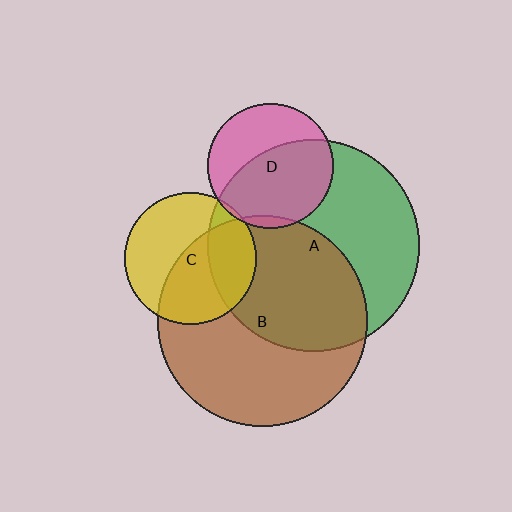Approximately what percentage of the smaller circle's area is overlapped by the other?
Approximately 45%.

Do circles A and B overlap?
Yes.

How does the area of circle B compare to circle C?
Approximately 2.5 times.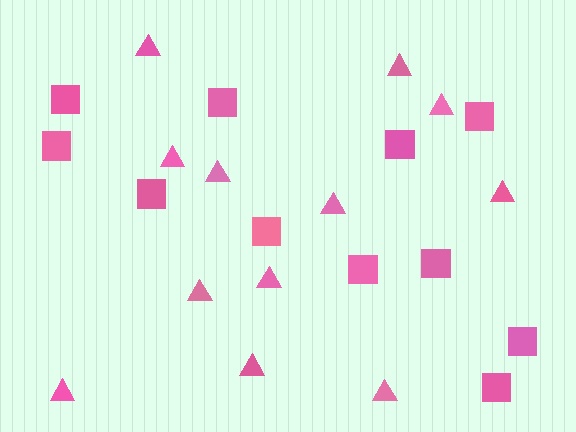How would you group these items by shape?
There are 2 groups: one group of squares (11) and one group of triangles (12).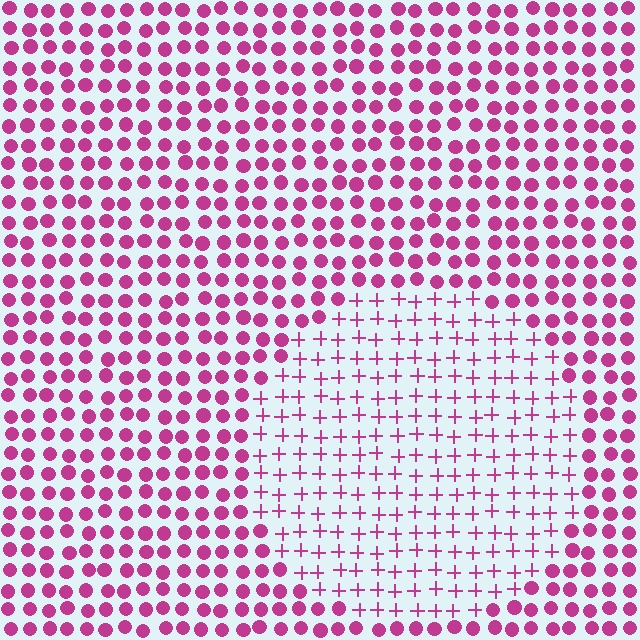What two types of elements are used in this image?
The image uses plus signs inside the circle region and circles outside it.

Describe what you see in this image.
The image is filled with small magenta elements arranged in a uniform grid. A circle-shaped region contains plus signs, while the surrounding area contains circles. The boundary is defined purely by the change in element shape.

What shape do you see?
I see a circle.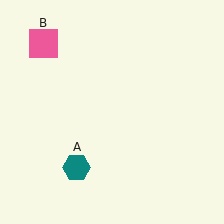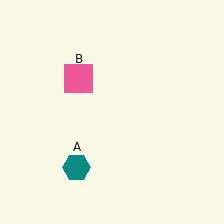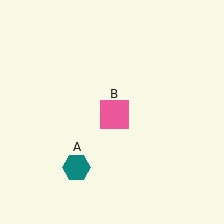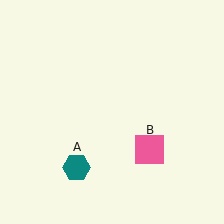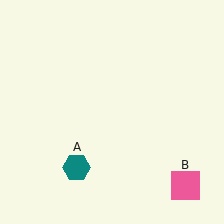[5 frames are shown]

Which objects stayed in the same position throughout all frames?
Teal hexagon (object A) remained stationary.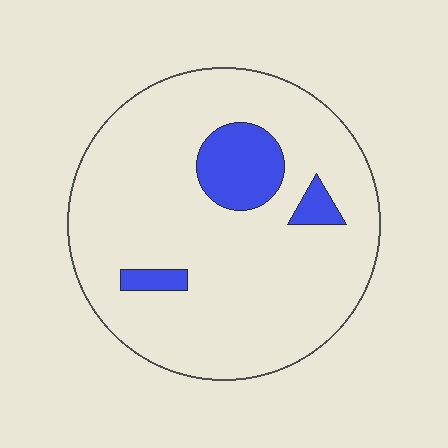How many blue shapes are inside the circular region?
3.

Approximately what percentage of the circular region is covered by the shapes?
Approximately 10%.